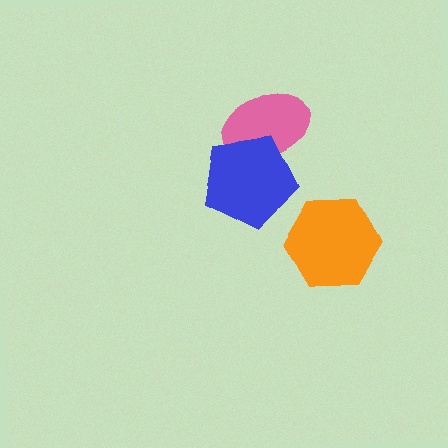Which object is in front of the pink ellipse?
The blue pentagon is in front of the pink ellipse.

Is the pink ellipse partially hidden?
Yes, it is partially covered by another shape.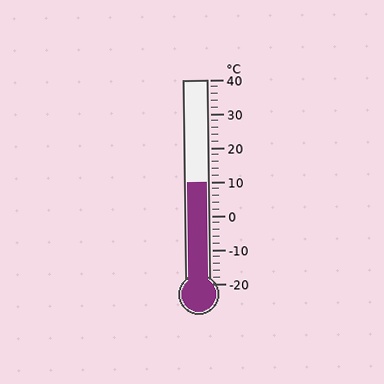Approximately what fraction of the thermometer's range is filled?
The thermometer is filled to approximately 50% of its range.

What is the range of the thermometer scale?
The thermometer scale ranges from -20°C to 40°C.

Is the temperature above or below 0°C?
The temperature is above 0°C.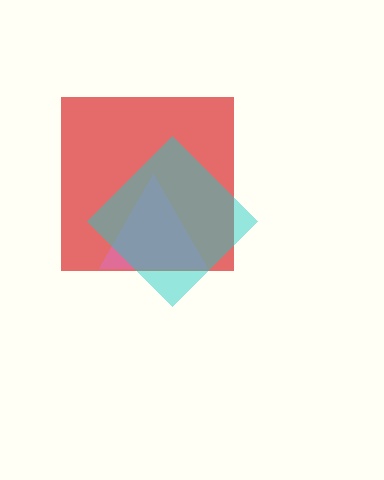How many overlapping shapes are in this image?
There are 3 overlapping shapes in the image.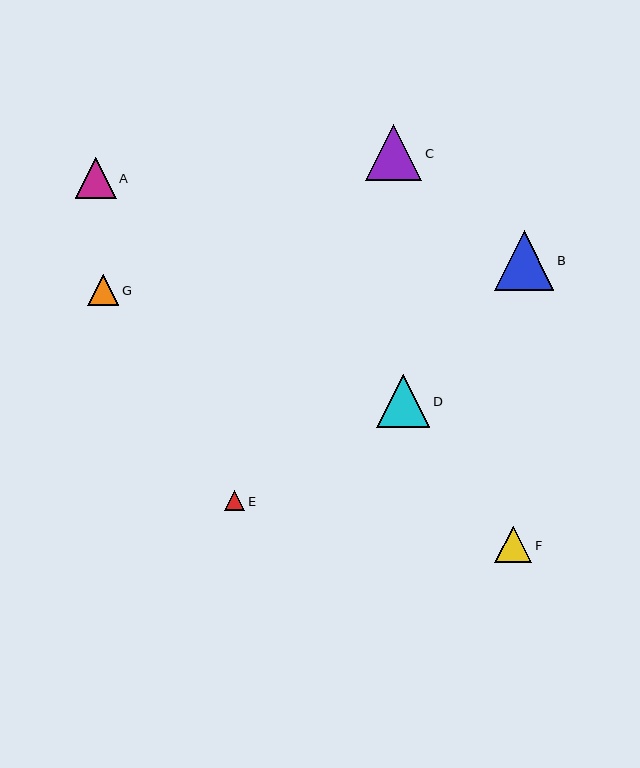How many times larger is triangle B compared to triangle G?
Triangle B is approximately 1.9 times the size of triangle G.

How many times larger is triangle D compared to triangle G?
Triangle D is approximately 1.7 times the size of triangle G.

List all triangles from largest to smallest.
From largest to smallest: B, C, D, A, F, G, E.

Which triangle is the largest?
Triangle B is the largest with a size of approximately 59 pixels.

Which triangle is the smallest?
Triangle E is the smallest with a size of approximately 20 pixels.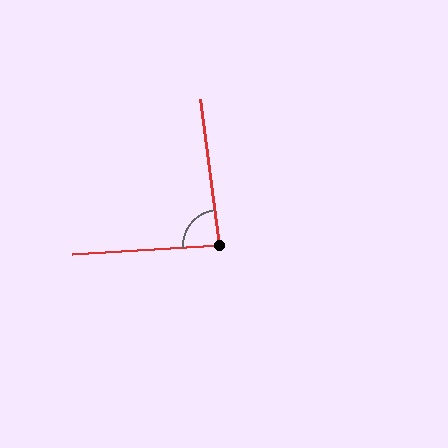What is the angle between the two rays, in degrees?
Approximately 86 degrees.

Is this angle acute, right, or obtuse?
It is approximately a right angle.